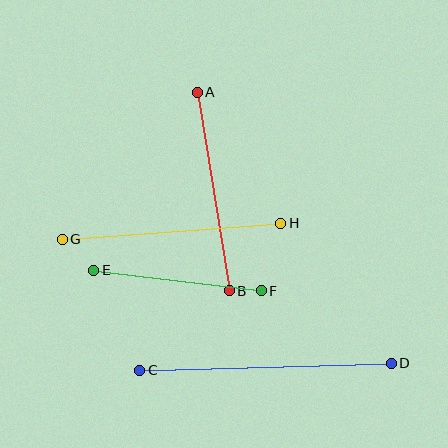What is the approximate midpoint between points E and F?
The midpoint is at approximately (178, 280) pixels.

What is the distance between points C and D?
The distance is approximately 251 pixels.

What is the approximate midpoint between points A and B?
The midpoint is at approximately (213, 191) pixels.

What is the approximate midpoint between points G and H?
The midpoint is at approximately (172, 231) pixels.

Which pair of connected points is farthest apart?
Points C and D are farthest apart.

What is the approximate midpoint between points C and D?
The midpoint is at approximately (265, 367) pixels.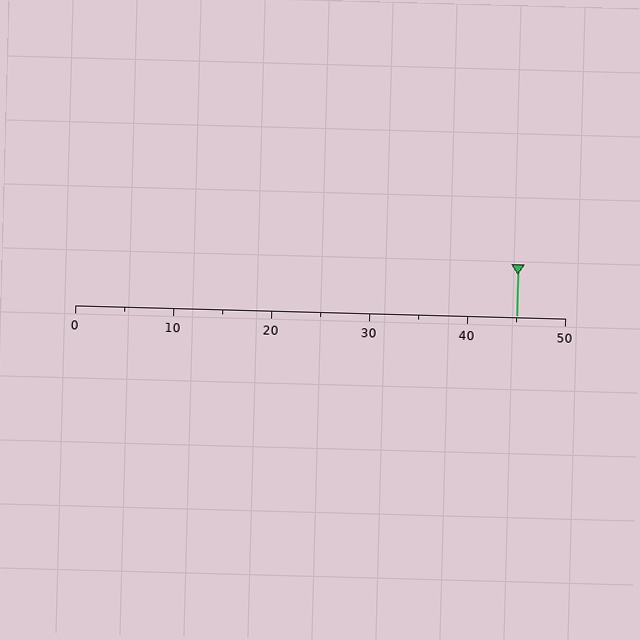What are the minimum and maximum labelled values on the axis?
The axis runs from 0 to 50.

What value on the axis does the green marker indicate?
The marker indicates approximately 45.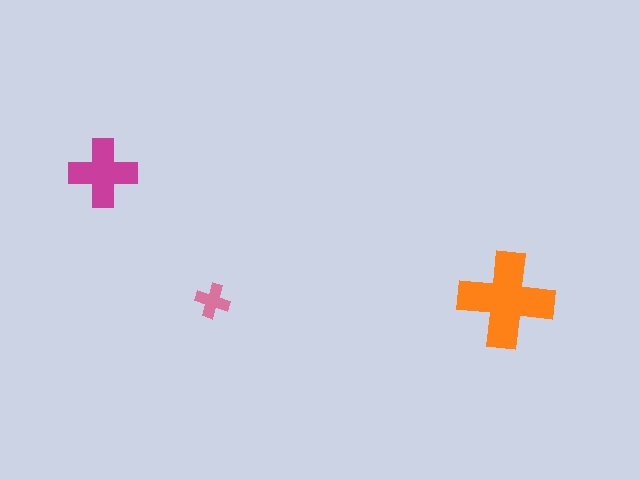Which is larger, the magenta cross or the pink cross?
The magenta one.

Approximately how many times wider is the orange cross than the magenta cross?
About 1.5 times wider.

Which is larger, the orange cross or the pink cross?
The orange one.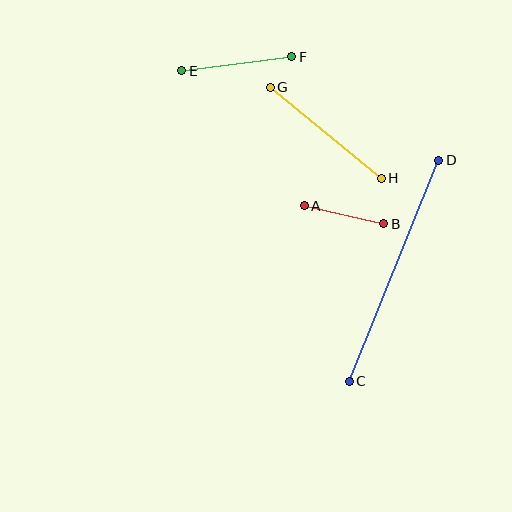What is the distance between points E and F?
The distance is approximately 111 pixels.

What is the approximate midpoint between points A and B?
The midpoint is at approximately (344, 215) pixels.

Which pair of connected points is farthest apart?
Points C and D are farthest apart.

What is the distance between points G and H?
The distance is approximately 144 pixels.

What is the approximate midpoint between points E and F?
The midpoint is at approximately (237, 64) pixels.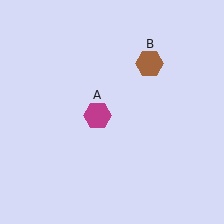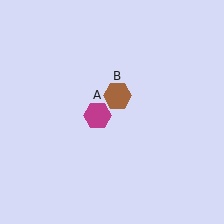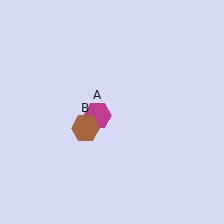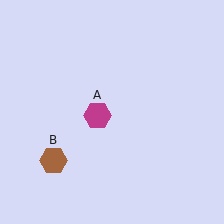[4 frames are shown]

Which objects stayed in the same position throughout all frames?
Magenta hexagon (object A) remained stationary.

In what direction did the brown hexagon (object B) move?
The brown hexagon (object B) moved down and to the left.